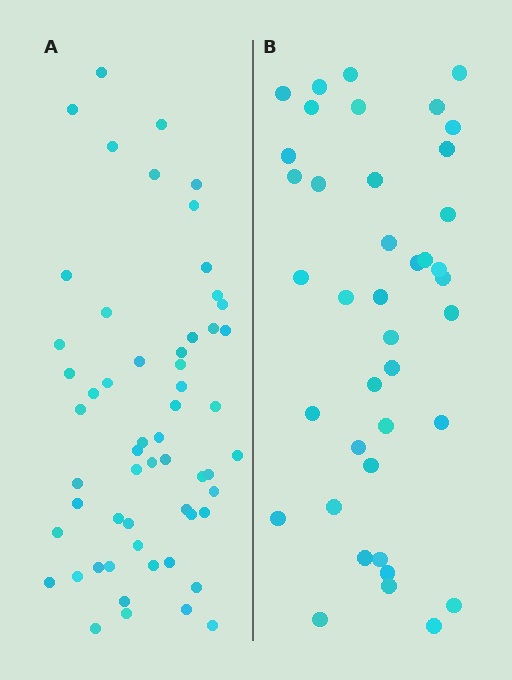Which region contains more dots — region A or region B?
Region A (the left region) has more dots.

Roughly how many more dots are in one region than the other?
Region A has approximately 15 more dots than region B.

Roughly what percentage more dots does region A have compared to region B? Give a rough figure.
About 40% more.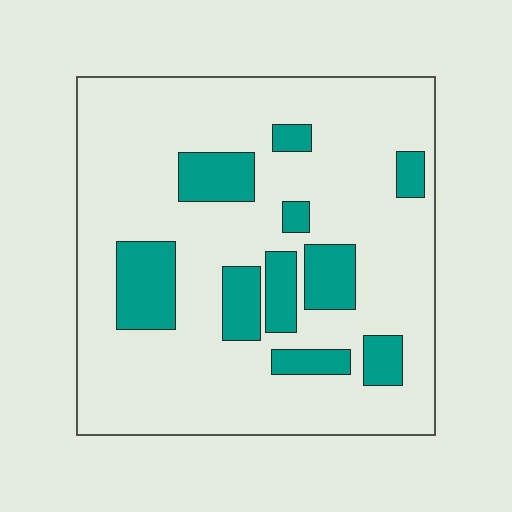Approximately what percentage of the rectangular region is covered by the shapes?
Approximately 20%.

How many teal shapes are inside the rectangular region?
10.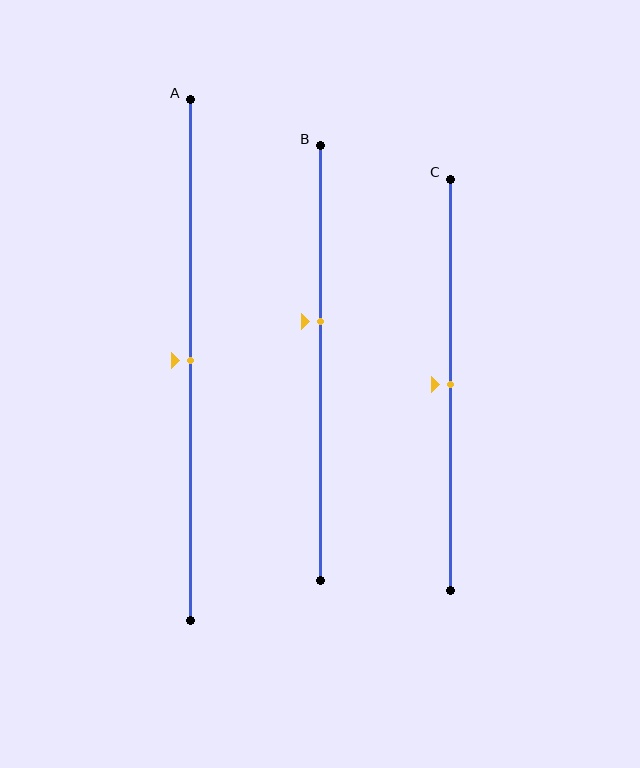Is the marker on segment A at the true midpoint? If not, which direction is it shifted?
Yes, the marker on segment A is at the true midpoint.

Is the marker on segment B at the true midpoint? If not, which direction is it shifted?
No, the marker on segment B is shifted upward by about 10% of the segment length.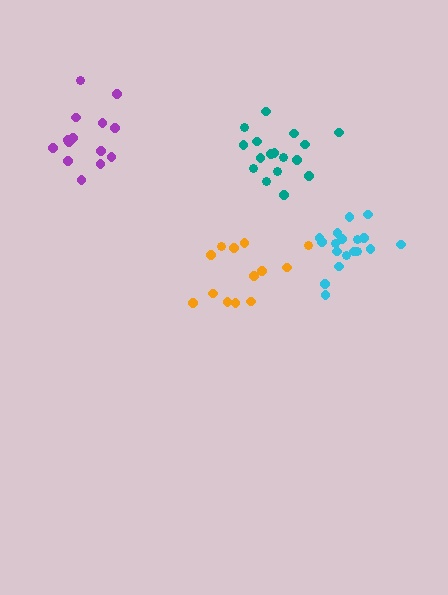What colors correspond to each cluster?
The clusters are colored: orange, teal, cyan, purple.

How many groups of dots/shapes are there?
There are 4 groups.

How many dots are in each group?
Group 1: 13 dots, Group 2: 17 dots, Group 3: 18 dots, Group 4: 14 dots (62 total).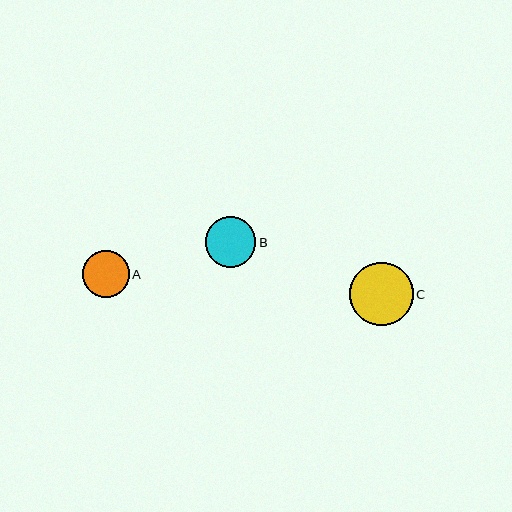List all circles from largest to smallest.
From largest to smallest: C, B, A.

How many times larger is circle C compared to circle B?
Circle C is approximately 1.3 times the size of circle B.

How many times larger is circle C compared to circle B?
Circle C is approximately 1.3 times the size of circle B.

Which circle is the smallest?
Circle A is the smallest with a size of approximately 47 pixels.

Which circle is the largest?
Circle C is the largest with a size of approximately 64 pixels.